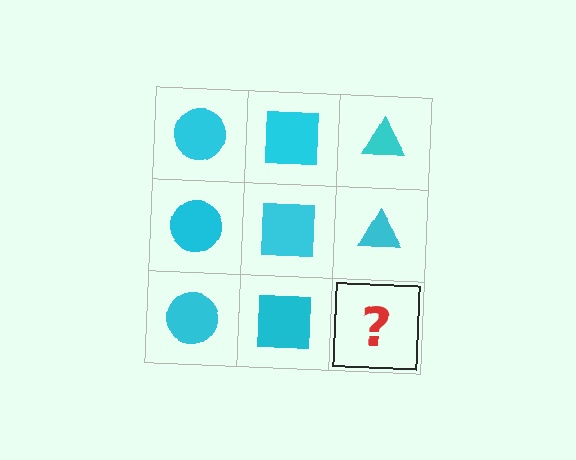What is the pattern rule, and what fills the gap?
The rule is that each column has a consistent shape. The gap should be filled with a cyan triangle.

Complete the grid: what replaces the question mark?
The question mark should be replaced with a cyan triangle.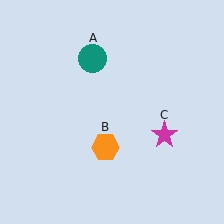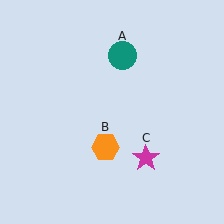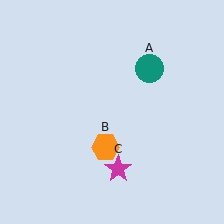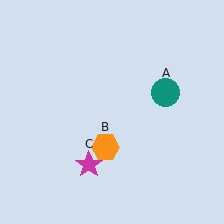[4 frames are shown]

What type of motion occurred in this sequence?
The teal circle (object A), magenta star (object C) rotated clockwise around the center of the scene.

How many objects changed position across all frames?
2 objects changed position: teal circle (object A), magenta star (object C).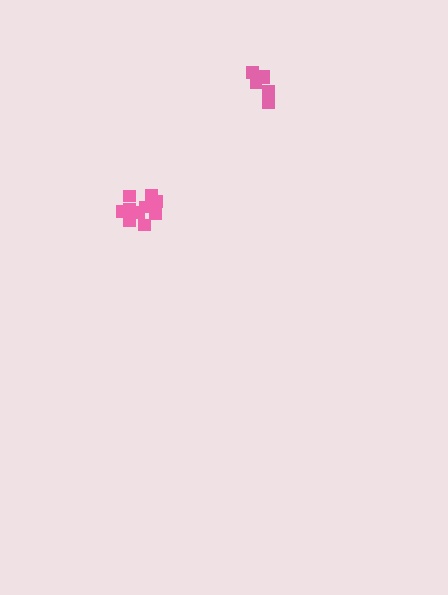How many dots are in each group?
Group 1: 6 dots, Group 2: 10 dots (16 total).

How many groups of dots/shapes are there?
There are 2 groups.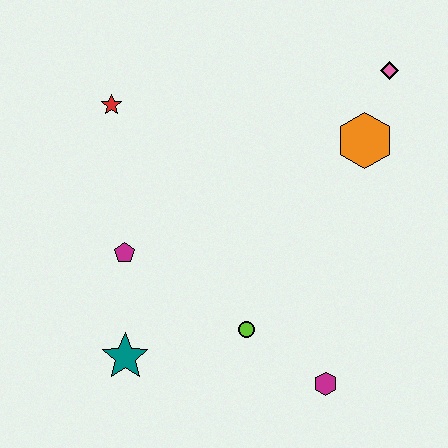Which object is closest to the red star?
The magenta pentagon is closest to the red star.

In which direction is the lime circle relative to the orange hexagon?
The lime circle is below the orange hexagon.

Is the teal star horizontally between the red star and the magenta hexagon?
Yes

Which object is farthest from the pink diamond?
The teal star is farthest from the pink diamond.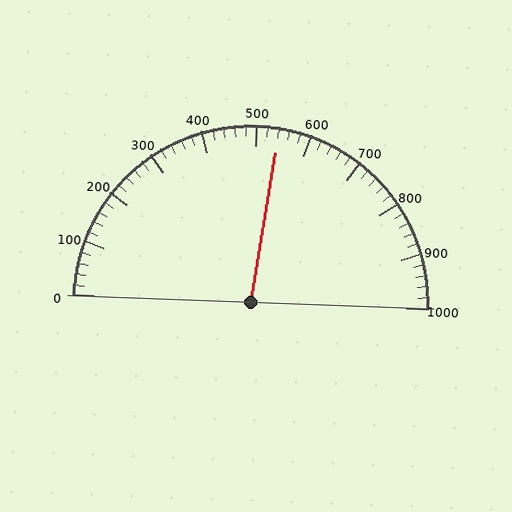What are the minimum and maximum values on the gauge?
The gauge ranges from 0 to 1000.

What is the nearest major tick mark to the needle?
The nearest major tick mark is 500.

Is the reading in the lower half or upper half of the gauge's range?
The reading is in the upper half of the range (0 to 1000).